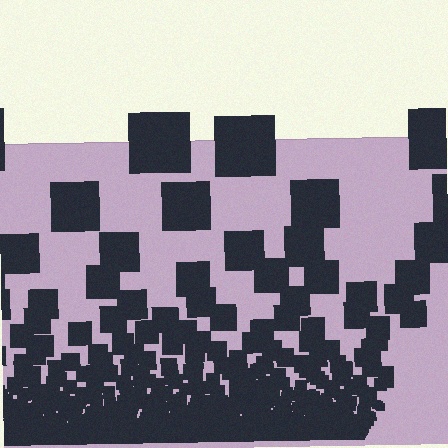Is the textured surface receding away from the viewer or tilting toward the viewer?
The surface appears to tilt toward the viewer. Texture elements get larger and sparser toward the top.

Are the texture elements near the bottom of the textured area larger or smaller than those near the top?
Smaller. The gradient is inverted — elements near the bottom are smaller and denser.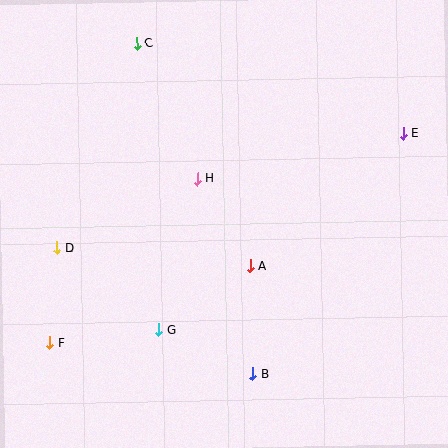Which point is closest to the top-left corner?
Point C is closest to the top-left corner.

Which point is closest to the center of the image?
Point A at (250, 266) is closest to the center.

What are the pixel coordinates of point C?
Point C is at (137, 44).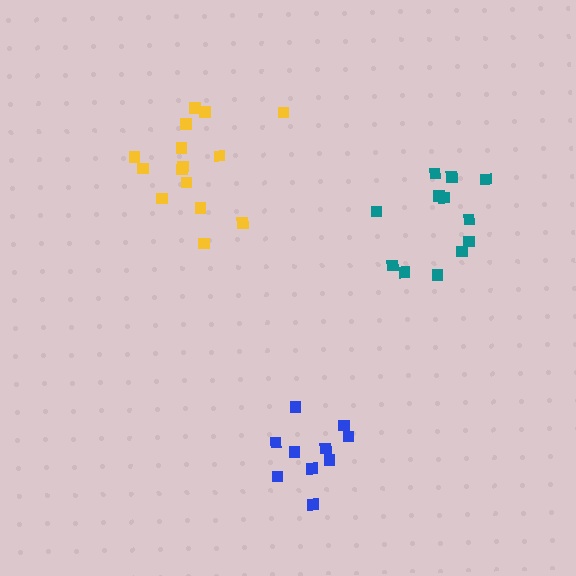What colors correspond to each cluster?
The clusters are colored: blue, yellow, teal.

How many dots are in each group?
Group 1: 10 dots, Group 2: 15 dots, Group 3: 12 dots (37 total).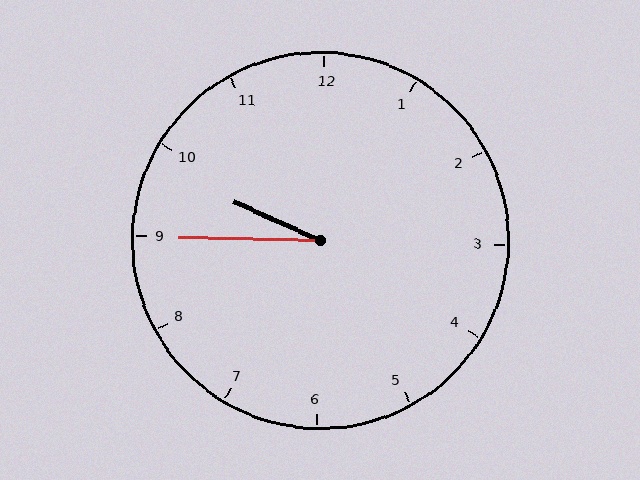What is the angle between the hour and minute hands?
Approximately 22 degrees.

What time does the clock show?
9:45.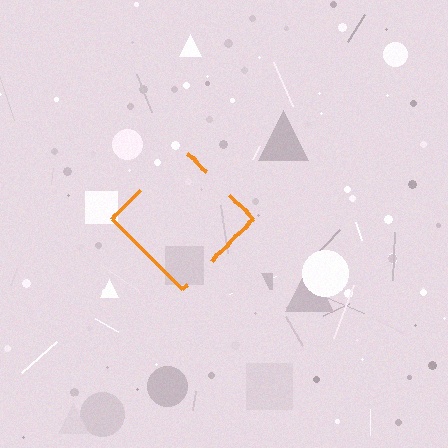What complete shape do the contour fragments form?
The contour fragments form a diamond.